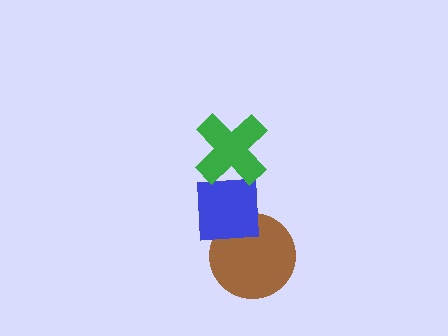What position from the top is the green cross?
The green cross is 1st from the top.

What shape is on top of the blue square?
The green cross is on top of the blue square.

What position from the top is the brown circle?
The brown circle is 3rd from the top.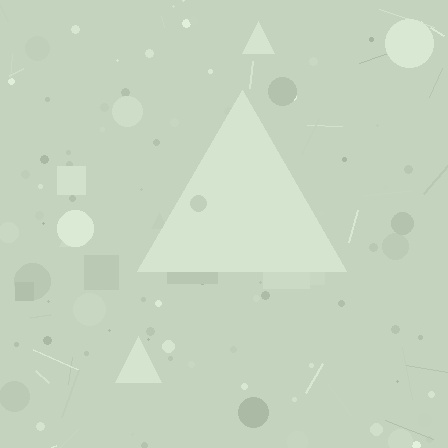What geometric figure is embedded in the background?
A triangle is embedded in the background.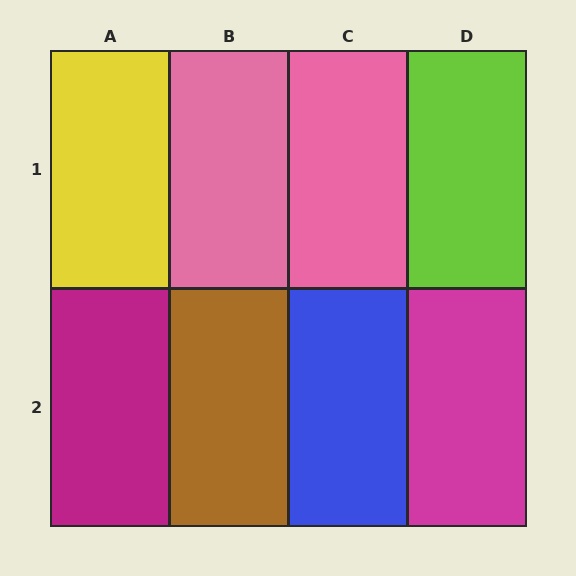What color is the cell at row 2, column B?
Brown.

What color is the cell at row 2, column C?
Blue.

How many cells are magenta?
2 cells are magenta.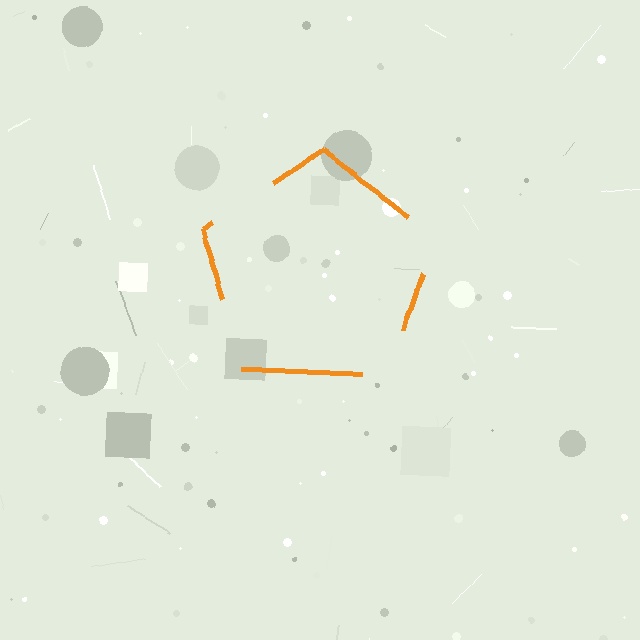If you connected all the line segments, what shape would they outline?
They would outline a pentagon.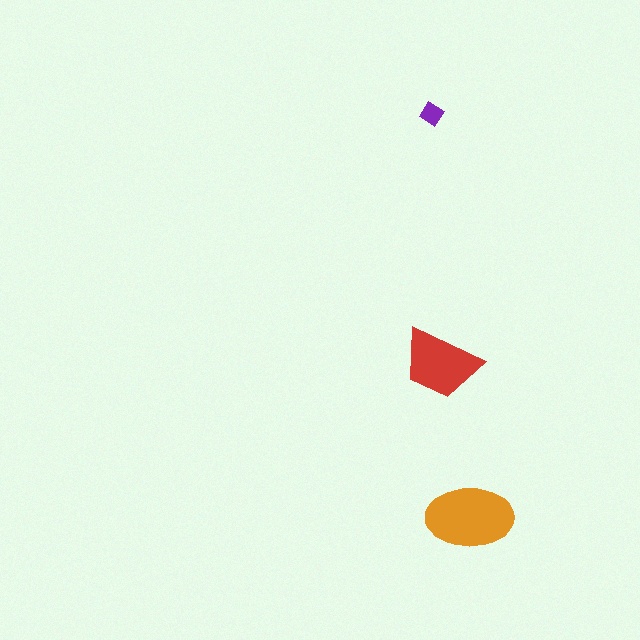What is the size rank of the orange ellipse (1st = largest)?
1st.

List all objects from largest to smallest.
The orange ellipse, the red trapezoid, the purple diamond.